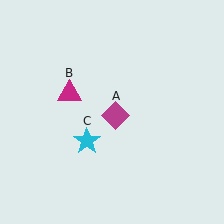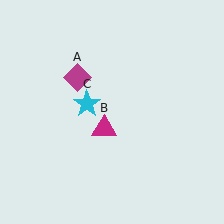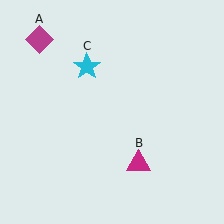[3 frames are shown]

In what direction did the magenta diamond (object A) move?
The magenta diamond (object A) moved up and to the left.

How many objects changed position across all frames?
3 objects changed position: magenta diamond (object A), magenta triangle (object B), cyan star (object C).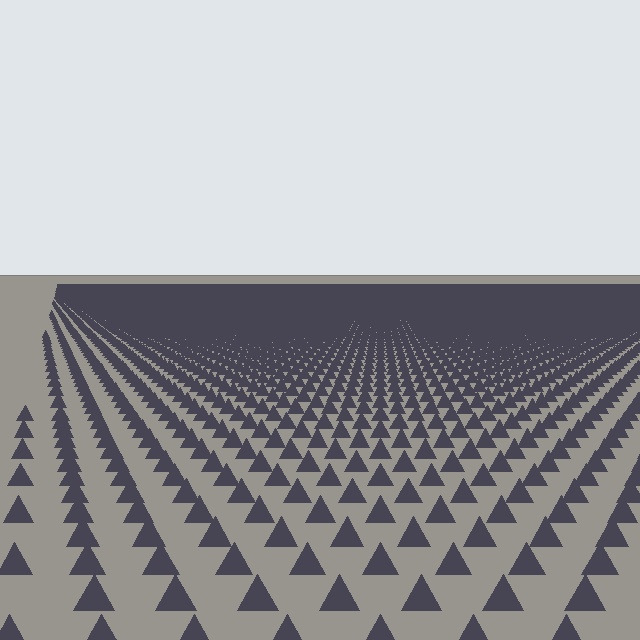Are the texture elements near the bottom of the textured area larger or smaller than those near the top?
Larger. Near the bottom, elements are closer to the viewer and appear at a bigger on-screen size.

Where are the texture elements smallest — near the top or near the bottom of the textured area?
Near the top.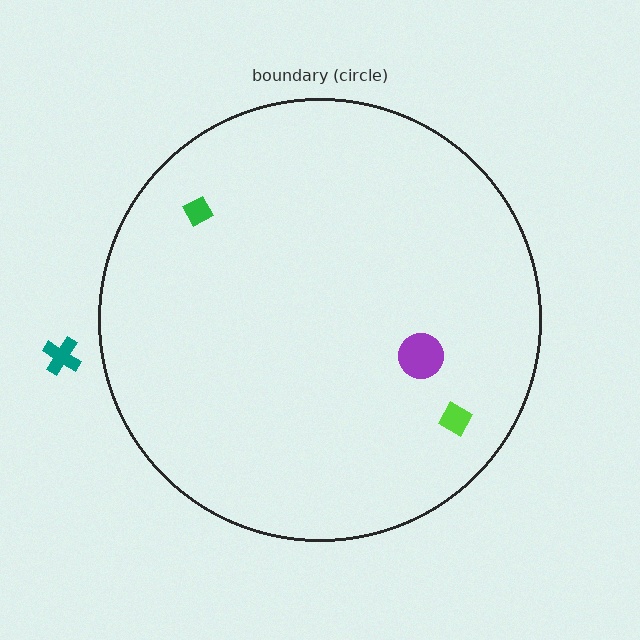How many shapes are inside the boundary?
3 inside, 1 outside.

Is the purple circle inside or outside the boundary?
Inside.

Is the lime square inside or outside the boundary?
Inside.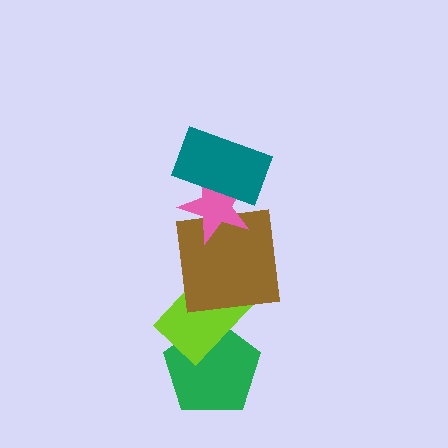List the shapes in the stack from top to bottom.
From top to bottom: the teal rectangle, the pink star, the brown square, the lime rectangle, the green pentagon.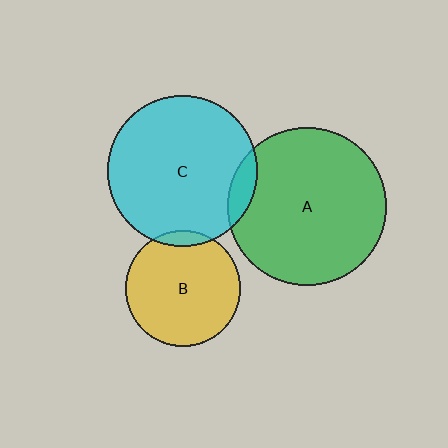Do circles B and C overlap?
Yes.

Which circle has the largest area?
Circle A (green).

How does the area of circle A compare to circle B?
Approximately 1.9 times.